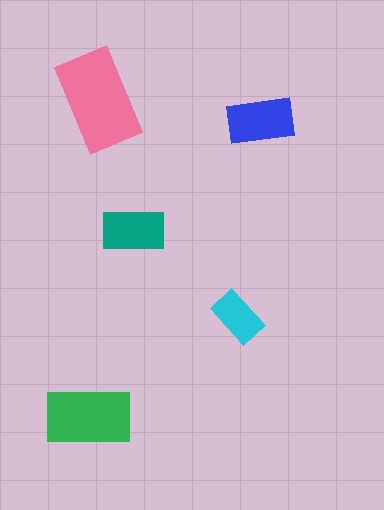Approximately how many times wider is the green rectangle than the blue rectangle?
About 1.5 times wider.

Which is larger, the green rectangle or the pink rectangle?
The pink one.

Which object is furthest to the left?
The green rectangle is leftmost.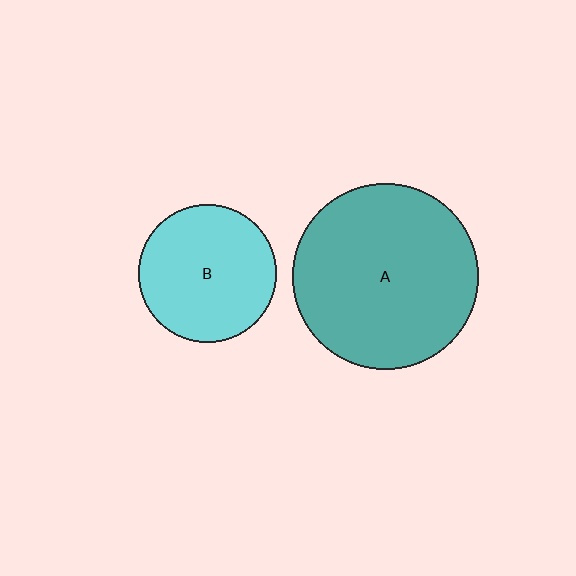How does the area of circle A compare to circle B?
Approximately 1.8 times.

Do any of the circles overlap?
No, none of the circles overlap.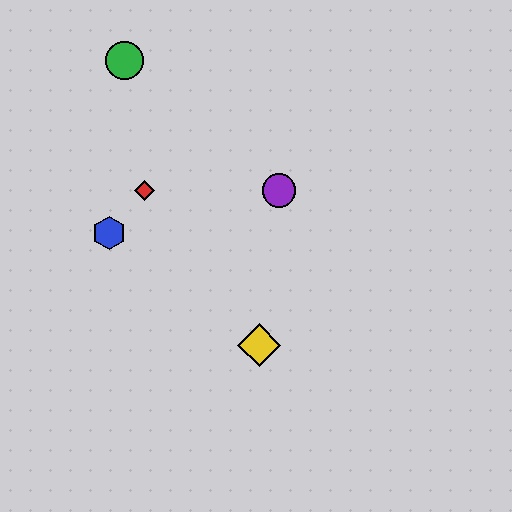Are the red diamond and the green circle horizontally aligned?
No, the red diamond is at y≈190 and the green circle is at y≈60.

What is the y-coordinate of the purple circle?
The purple circle is at y≈190.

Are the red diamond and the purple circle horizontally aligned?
Yes, both are at y≈190.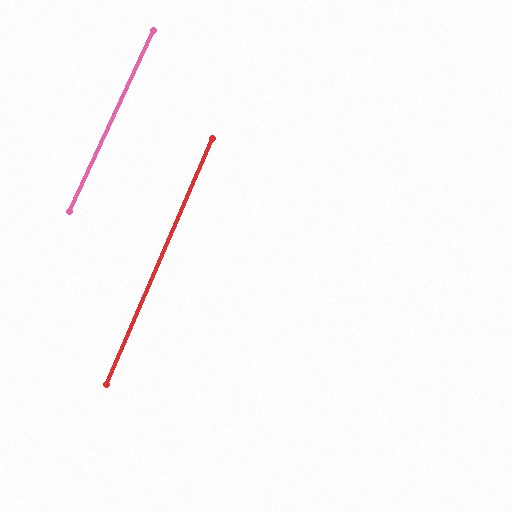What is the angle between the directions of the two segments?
Approximately 2 degrees.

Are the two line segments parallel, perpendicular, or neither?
Parallel — their directions differ by only 1.7°.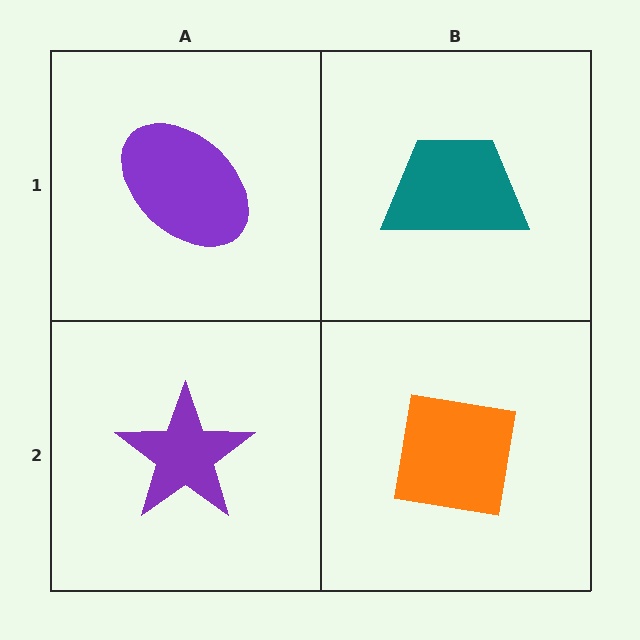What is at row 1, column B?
A teal trapezoid.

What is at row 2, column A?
A purple star.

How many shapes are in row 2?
2 shapes.